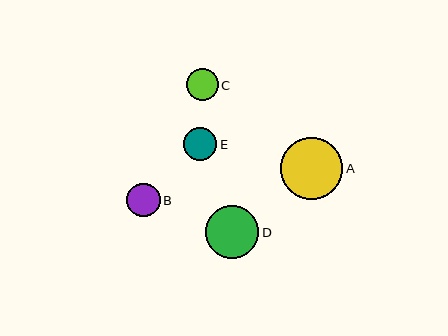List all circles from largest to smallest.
From largest to smallest: A, D, B, E, C.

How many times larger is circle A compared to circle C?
Circle A is approximately 2.0 times the size of circle C.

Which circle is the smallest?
Circle C is the smallest with a size of approximately 32 pixels.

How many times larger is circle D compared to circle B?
Circle D is approximately 1.6 times the size of circle B.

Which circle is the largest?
Circle A is the largest with a size of approximately 62 pixels.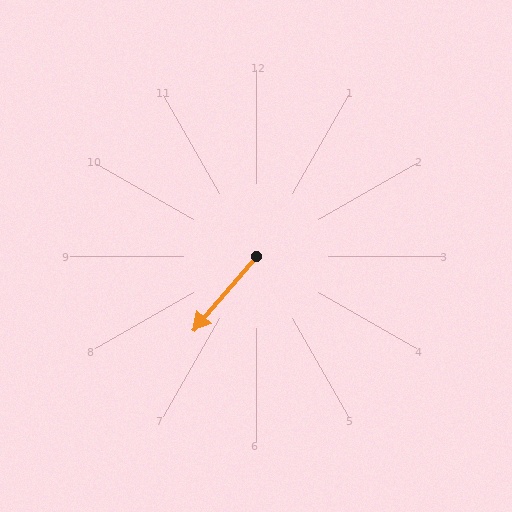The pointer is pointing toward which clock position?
Roughly 7 o'clock.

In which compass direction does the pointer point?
Southwest.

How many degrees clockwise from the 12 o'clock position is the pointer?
Approximately 220 degrees.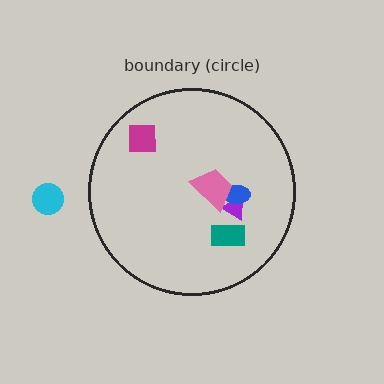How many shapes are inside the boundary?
5 inside, 1 outside.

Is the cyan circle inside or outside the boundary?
Outside.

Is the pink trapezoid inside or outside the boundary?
Inside.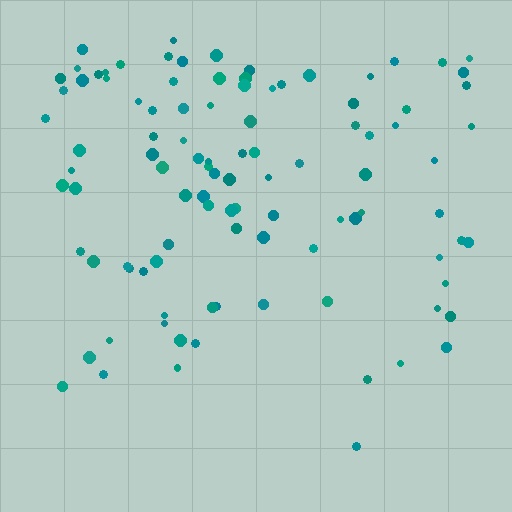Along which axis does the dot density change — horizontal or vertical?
Vertical.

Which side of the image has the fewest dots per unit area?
The bottom.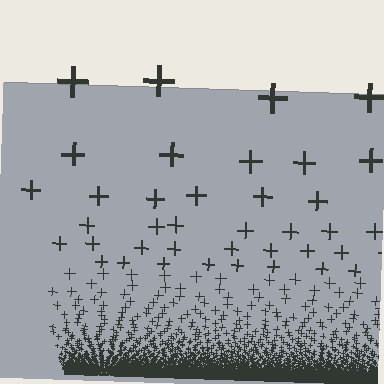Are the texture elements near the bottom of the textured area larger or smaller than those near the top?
Smaller. The gradient is inverted — elements near the bottom are smaller and denser.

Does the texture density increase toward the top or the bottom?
Density increases toward the bottom.